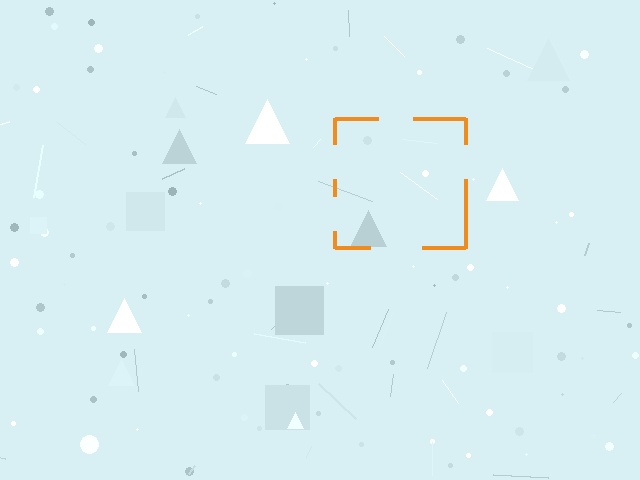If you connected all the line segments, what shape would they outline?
They would outline a square.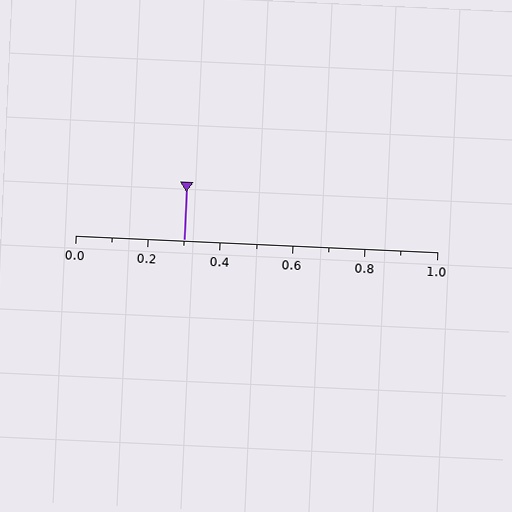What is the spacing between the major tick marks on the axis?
The major ticks are spaced 0.2 apart.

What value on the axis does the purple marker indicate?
The marker indicates approximately 0.3.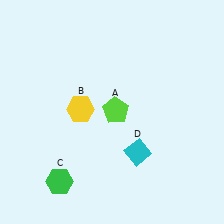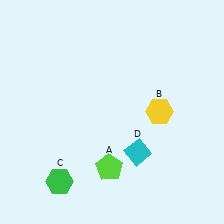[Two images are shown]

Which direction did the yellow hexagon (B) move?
The yellow hexagon (B) moved right.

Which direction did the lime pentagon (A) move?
The lime pentagon (A) moved down.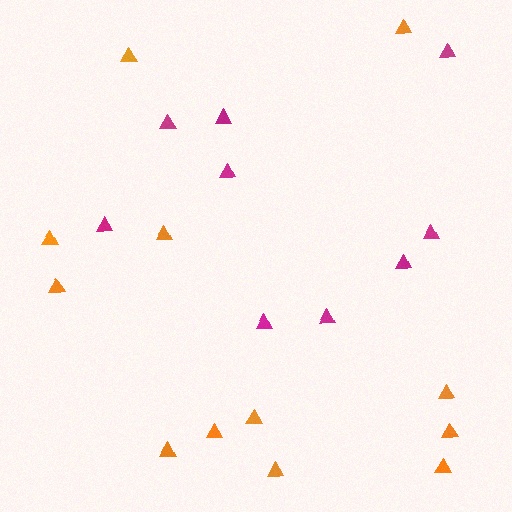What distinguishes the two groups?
There are 2 groups: one group of magenta triangles (9) and one group of orange triangles (12).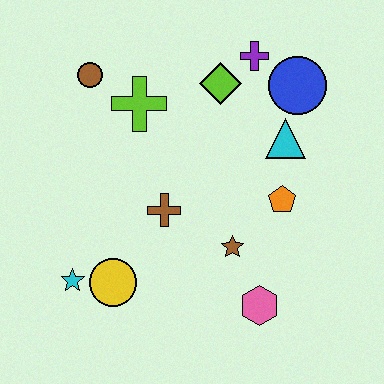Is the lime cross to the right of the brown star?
No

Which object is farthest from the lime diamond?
The cyan star is farthest from the lime diamond.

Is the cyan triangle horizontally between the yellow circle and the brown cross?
No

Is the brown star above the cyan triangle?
No